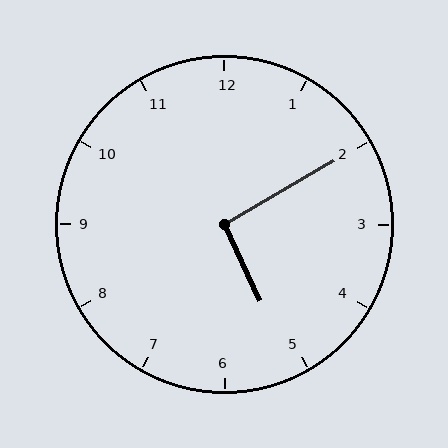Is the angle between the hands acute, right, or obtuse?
It is right.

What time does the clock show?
5:10.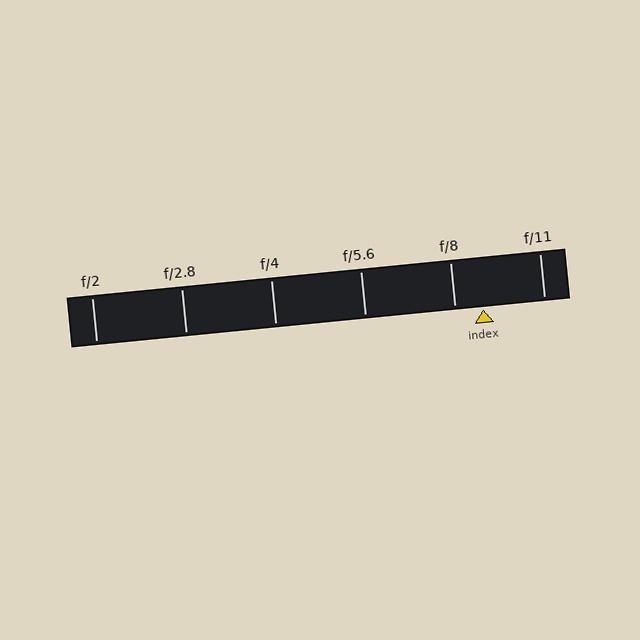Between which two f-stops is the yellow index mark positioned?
The index mark is between f/8 and f/11.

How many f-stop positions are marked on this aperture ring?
There are 6 f-stop positions marked.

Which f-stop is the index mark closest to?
The index mark is closest to f/8.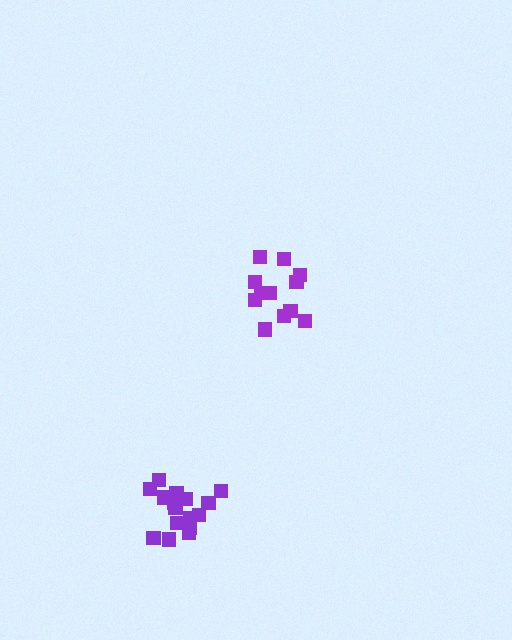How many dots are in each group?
Group 1: 12 dots, Group 2: 16 dots (28 total).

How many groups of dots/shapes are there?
There are 2 groups.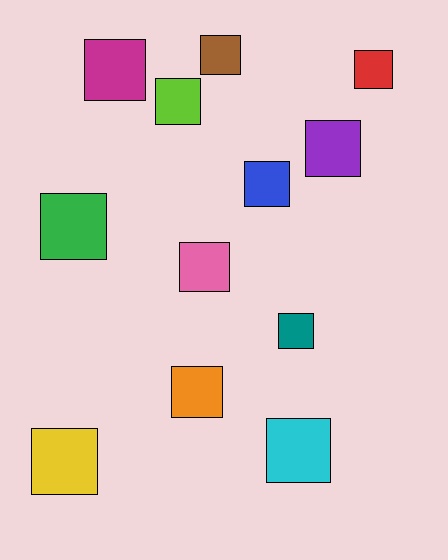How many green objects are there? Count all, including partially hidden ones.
There is 1 green object.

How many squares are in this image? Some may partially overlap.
There are 12 squares.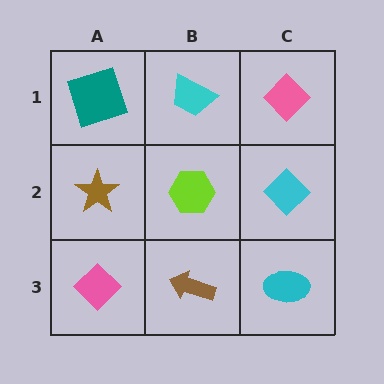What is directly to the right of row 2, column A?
A lime hexagon.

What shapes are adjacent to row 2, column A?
A teal square (row 1, column A), a pink diamond (row 3, column A), a lime hexagon (row 2, column B).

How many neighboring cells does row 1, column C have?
2.